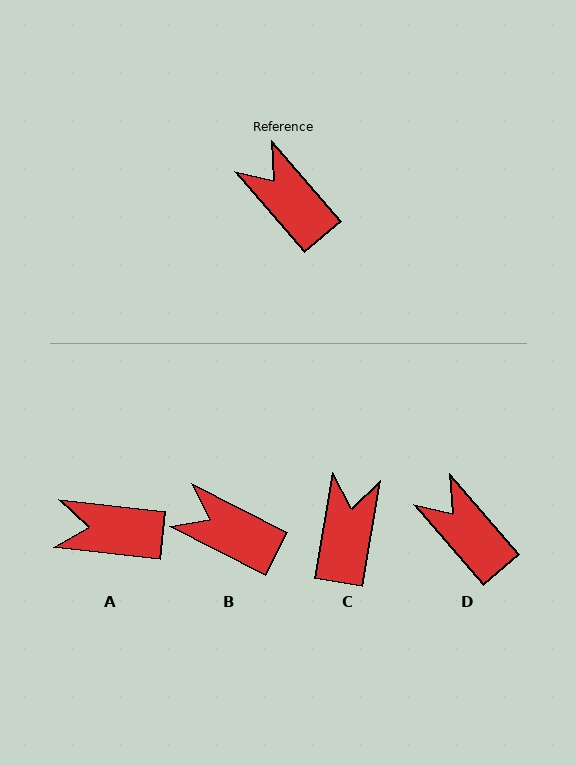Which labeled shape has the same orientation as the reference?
D.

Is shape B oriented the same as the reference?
No, it is off by about 22 degrees.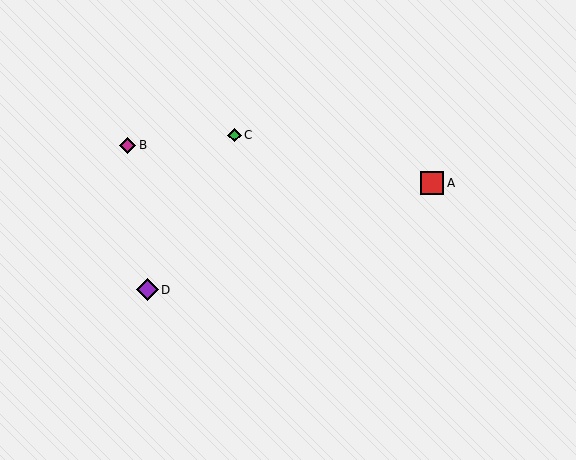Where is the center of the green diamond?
The center of the green diamond is at (235, 135).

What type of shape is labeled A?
Shape A is a red square.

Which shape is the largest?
The red square (labeled A) is the largest.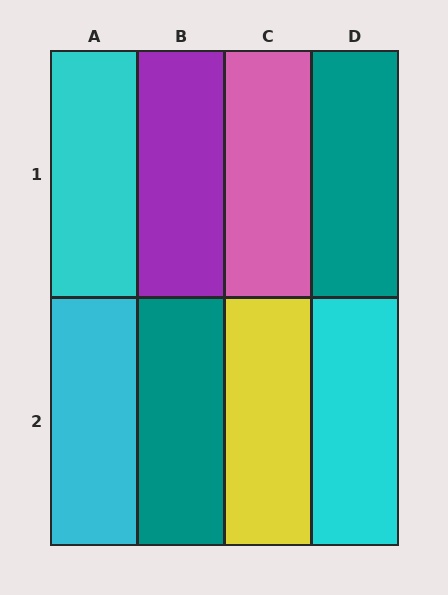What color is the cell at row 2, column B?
Teal.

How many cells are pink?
1 cell is pink.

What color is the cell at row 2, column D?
Cyan.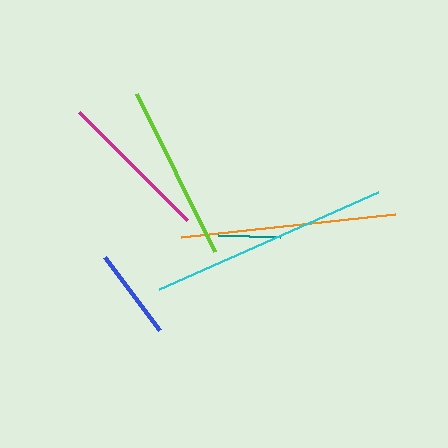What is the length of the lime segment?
The lime segment is approximately 176 pixels long.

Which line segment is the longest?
The cyan line is the longest at approximately 239 pixels.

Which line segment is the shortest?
The teal line is the shortest at approximately 63 pixels.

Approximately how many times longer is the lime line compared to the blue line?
The lime line is approximately 1.9 times the length of the blue line.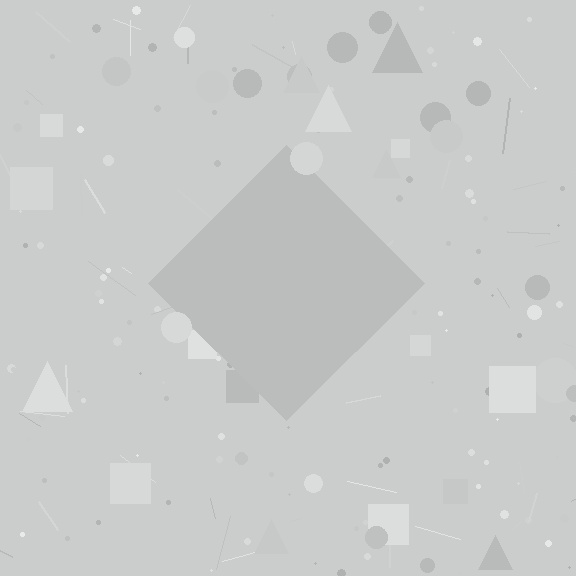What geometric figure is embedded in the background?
A diamond is embedded in the background.